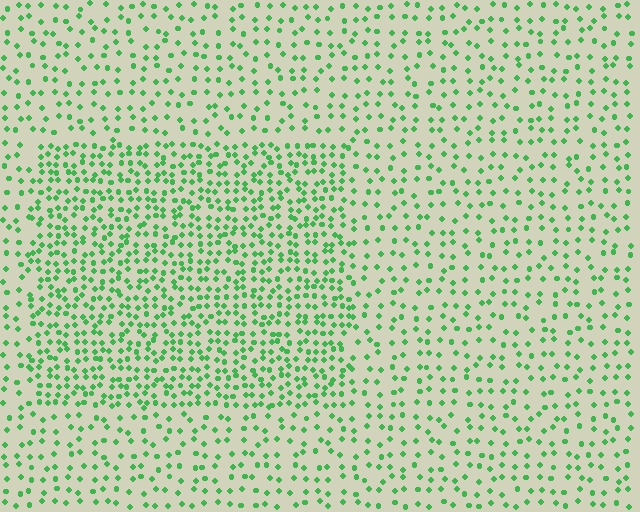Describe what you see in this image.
The image contains small green elements arranged at two different densities. A rectangle-shaped region is visible where the elements are more densely packed than the surrounding area.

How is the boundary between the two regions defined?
The boundary is defined by a change in element density (approximately 2.0x ratio). All elements are the same color, size, and shape.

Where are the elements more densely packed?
The elements are more densely packed inside the rectangle boundary.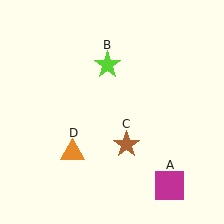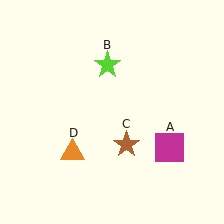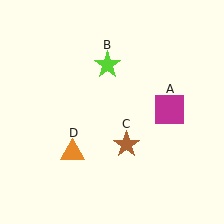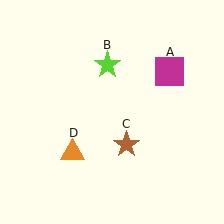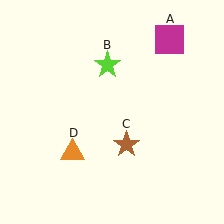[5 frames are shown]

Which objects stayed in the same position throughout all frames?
Lime star (object B) and brown star (object C) and orange triangle (object D) remained stationary.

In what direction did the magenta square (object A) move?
The magenta square (object A) moved up.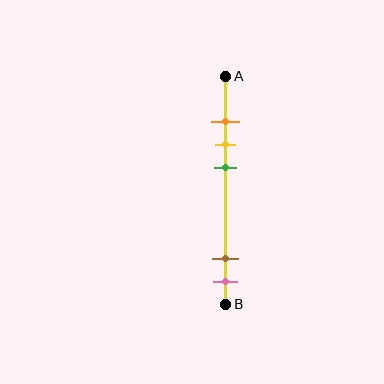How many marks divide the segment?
There are 5 marks dividing the segment.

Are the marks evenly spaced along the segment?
No, the marks are not evenly spaced.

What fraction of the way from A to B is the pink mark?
The pink mark is approximately 90% (0.9) of the way from A to B.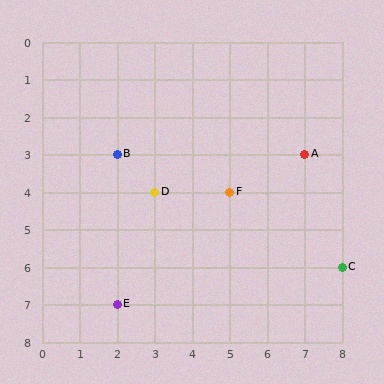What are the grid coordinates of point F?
Point F is at grid coordinates (5, 4).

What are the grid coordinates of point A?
Point A is at grid coordinates (7, 3).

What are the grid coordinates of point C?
Point C is at grid coordinates (8, 6).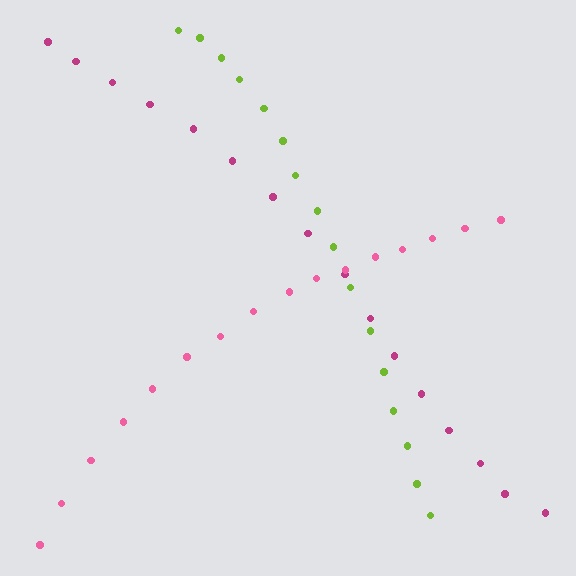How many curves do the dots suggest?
There are 3 distinct paths.